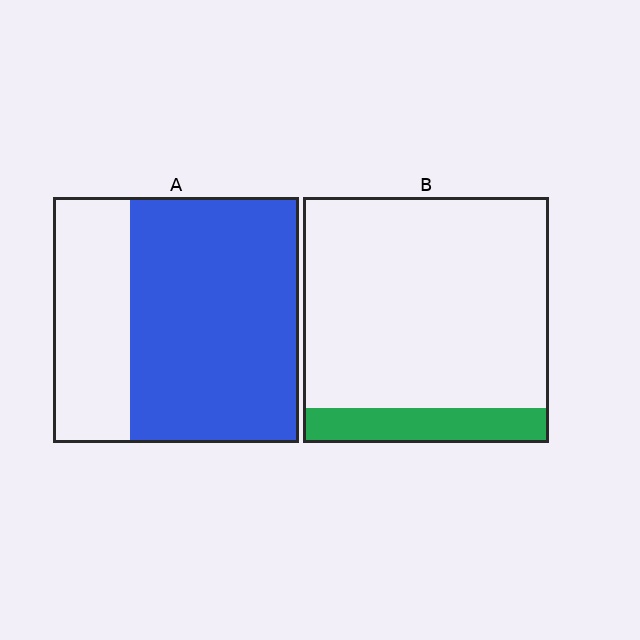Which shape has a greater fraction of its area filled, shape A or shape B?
Shape A.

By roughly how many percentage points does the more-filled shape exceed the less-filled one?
By roughly 55 percentage points (A over B).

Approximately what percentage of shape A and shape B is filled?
A is approximately 70% and B is approximately 15%.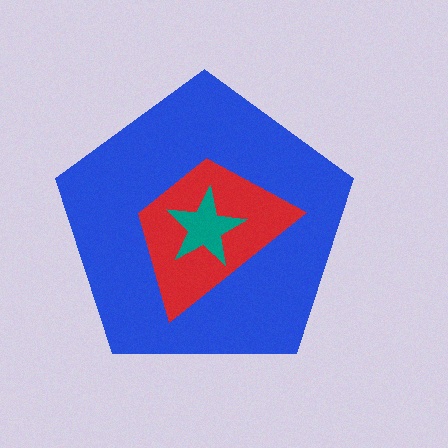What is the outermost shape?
The blue pentagon.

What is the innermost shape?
The teal star.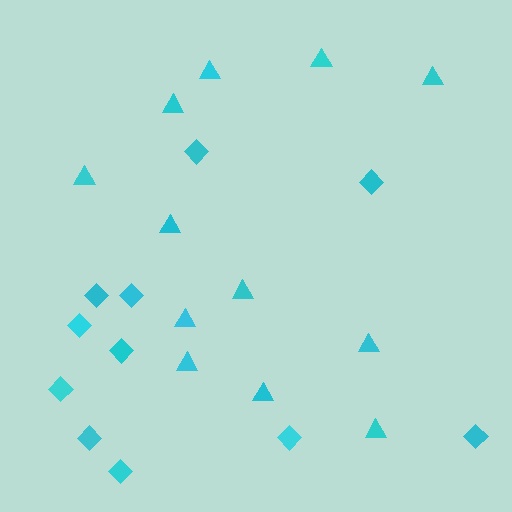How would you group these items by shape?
There are 2 groups: one group of diamonds (11) and one group of triangles (12).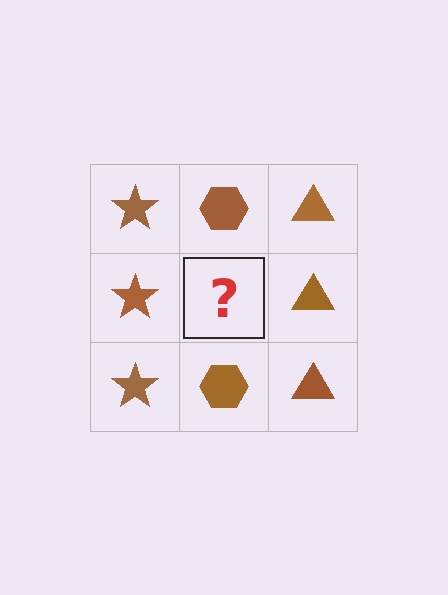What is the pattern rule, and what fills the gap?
The rule is that each column has a consistent shape. The gap should be filled with a brown hexagon.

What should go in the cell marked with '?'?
The missing cell should contain a brown hexagon.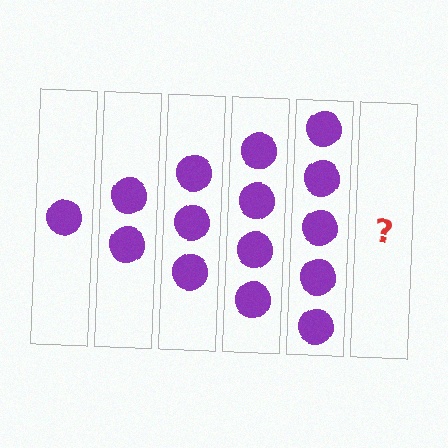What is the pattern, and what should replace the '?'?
The pattern is that each step adds one more circle. The '?' should be 6 circles.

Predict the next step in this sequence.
The next step is 6 circles.